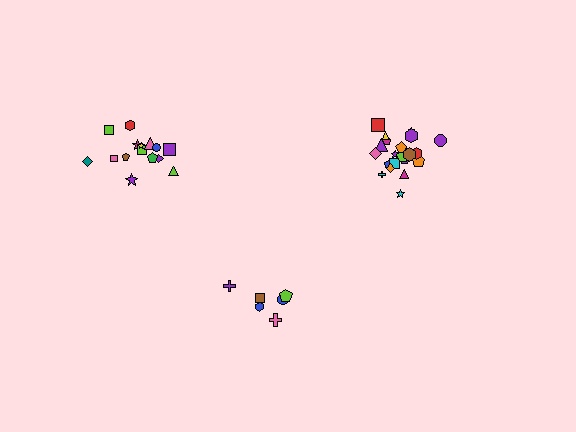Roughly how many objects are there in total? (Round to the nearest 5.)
Roughly 45 objects in total.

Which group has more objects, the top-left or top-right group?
The top-right group.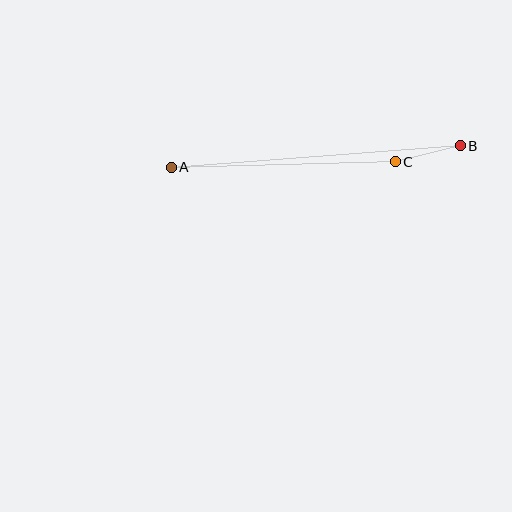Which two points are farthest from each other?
Points A and B are farthest from each other.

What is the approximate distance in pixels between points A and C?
The distance between A and C is approximately 224 pixels.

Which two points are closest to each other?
Points B and C are closest to each other.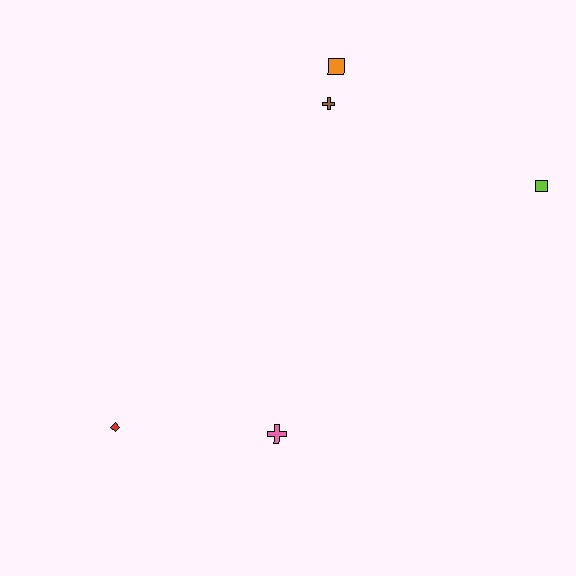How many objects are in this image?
There are 5 objects.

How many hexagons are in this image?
There are no hexagons.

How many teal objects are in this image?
There are no teal objects.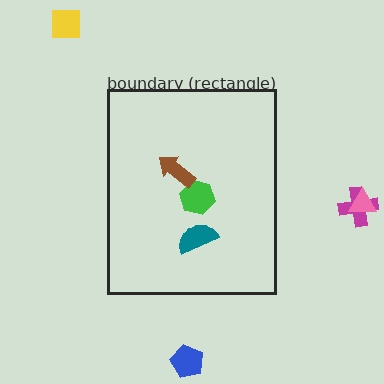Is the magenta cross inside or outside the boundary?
Outside.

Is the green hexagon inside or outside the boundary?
Inside.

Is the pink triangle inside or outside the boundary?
Outside.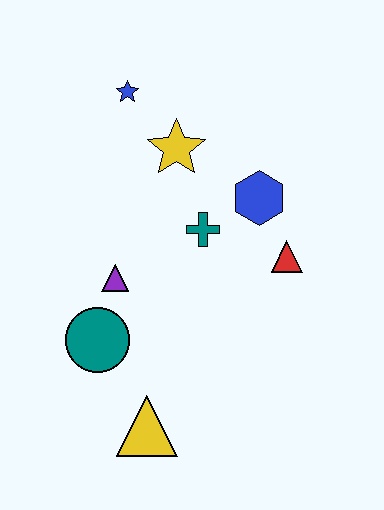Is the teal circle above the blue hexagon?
No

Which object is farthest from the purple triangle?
The blue star is farthest from the purple triangle.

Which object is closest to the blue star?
The yellow star is closest to the blue star.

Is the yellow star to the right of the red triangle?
No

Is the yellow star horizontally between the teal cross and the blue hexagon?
No